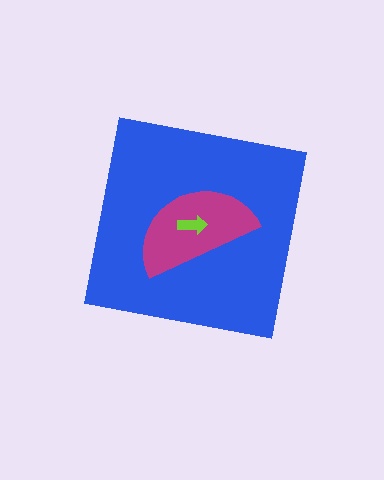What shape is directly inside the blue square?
The magenta semicircle.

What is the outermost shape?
The blue square.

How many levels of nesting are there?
3.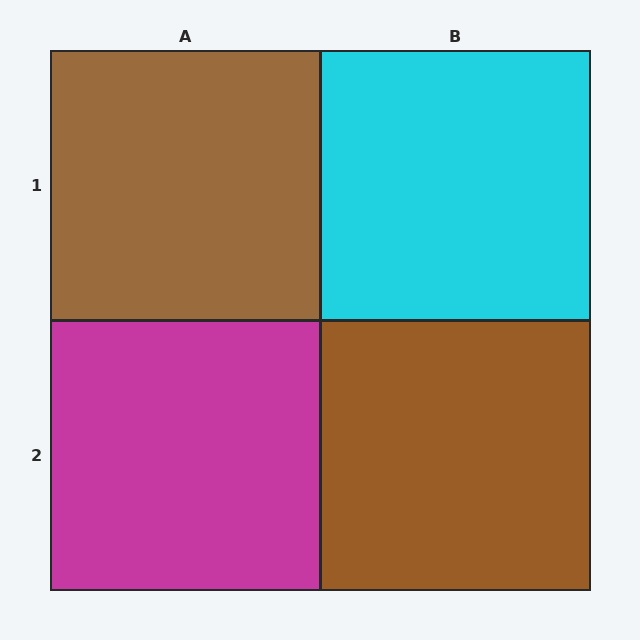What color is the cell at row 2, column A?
Magenta.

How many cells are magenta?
1 cell is magenta.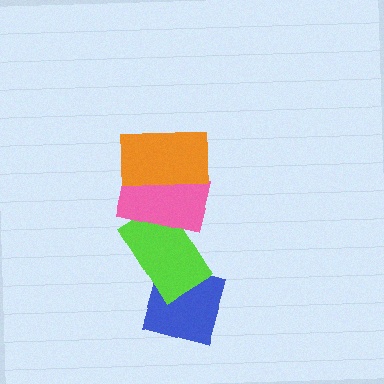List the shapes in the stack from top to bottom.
From top to bottom: the orange rectangle, the pink rectangle, the lime rectangle, the blue diamond.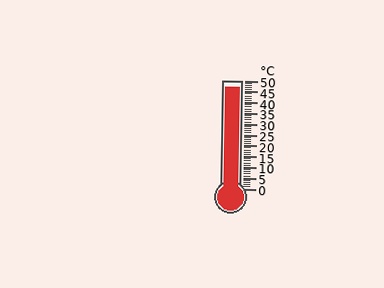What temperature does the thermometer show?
The thermometer shows approximately 47°C.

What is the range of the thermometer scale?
The thermometer scale ranges from 0°C to 50°C.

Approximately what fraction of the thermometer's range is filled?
The thermometer is filled to approximately 95% of its range.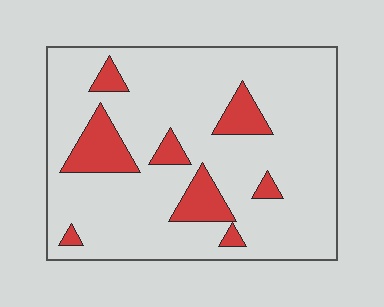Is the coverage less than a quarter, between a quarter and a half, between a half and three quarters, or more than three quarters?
Less than a quarter.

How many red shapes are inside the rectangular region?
8.